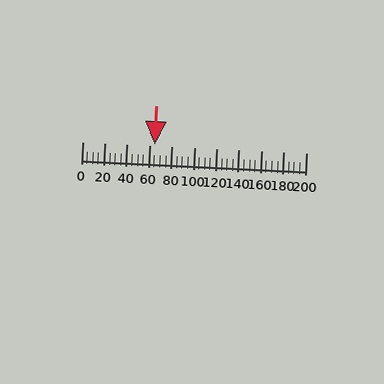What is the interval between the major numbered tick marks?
The major tick marks are spaced 20 units apart.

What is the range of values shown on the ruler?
The ruler shows values from 0 to 200.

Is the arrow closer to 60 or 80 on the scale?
The arrow is closer to 60.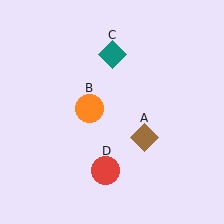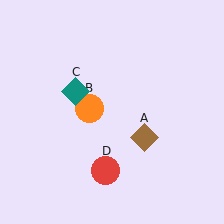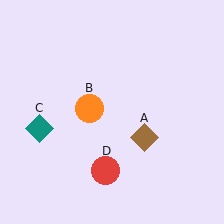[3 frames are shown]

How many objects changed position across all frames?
1 object changed position: teal diamond (object C).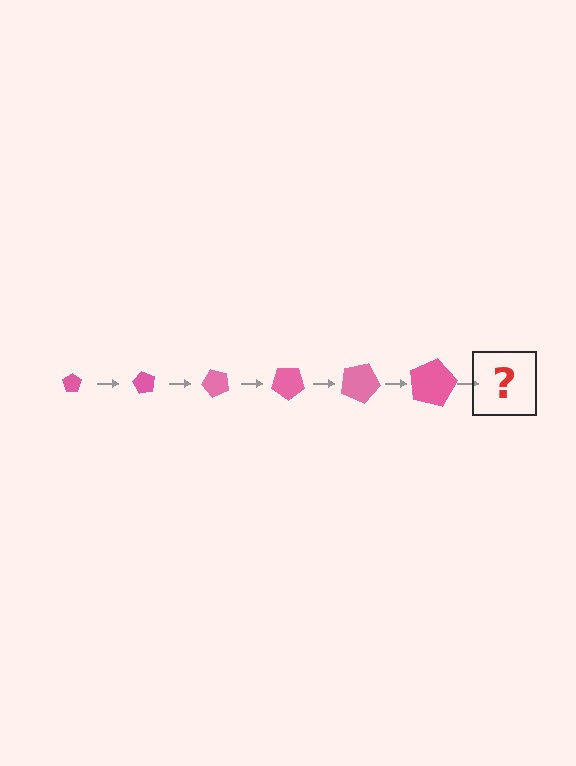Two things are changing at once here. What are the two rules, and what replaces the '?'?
The two rules are that the pentagon grows larger each step and it rotates 60 degrees each step. The '?' should be a pentagon, larger than the previous one and rotated 360 degrees from the start.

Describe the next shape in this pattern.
It should be a pentagon, larger than the previous one and rotated 360 degrees from the start.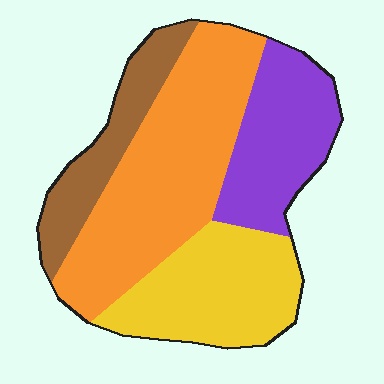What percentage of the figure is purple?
Purple takes up less than a quarter of the figure.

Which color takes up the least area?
Brown, at roughly 15%.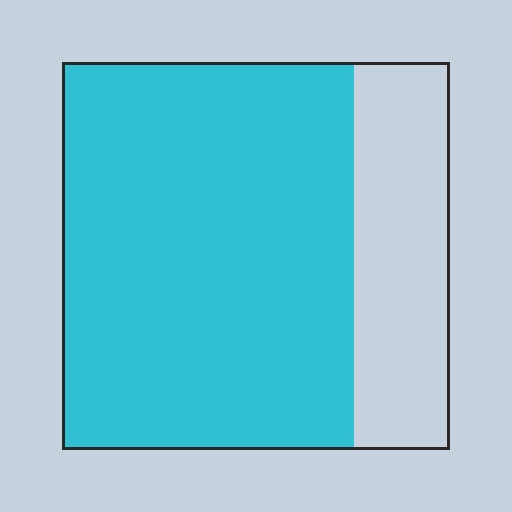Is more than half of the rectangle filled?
Yes.